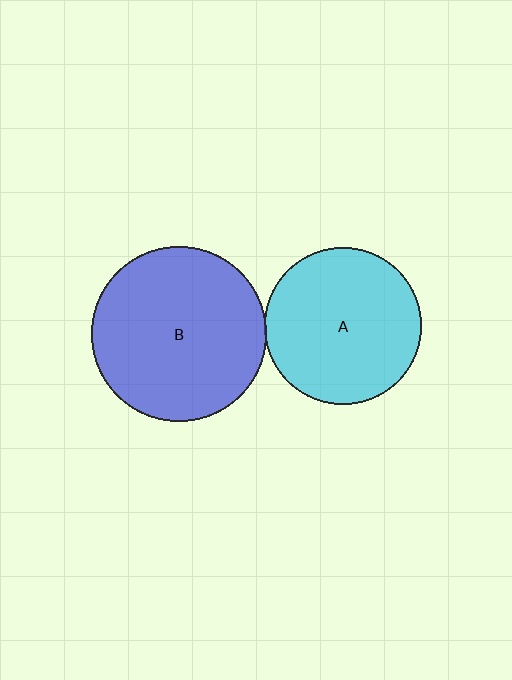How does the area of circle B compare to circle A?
Approximately 1.2 times.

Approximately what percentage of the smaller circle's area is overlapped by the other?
Approximately 5%.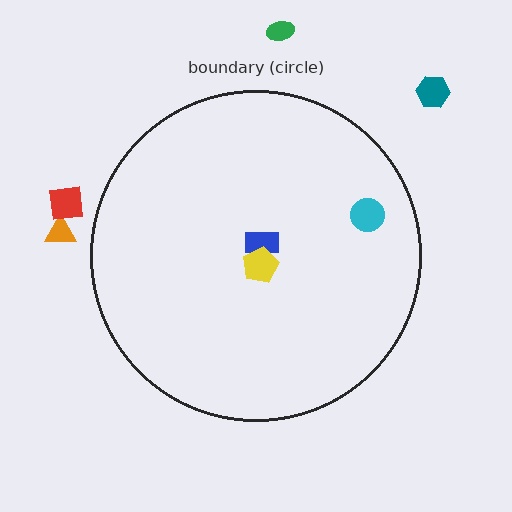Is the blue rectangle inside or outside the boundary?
Inside.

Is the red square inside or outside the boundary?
Outside.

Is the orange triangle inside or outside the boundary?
Outside.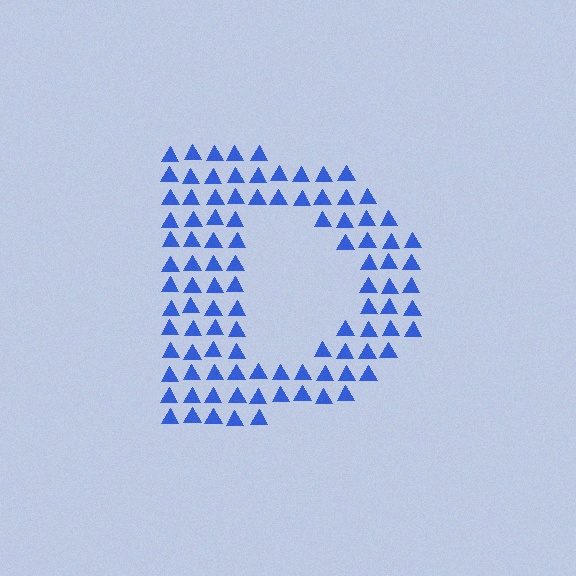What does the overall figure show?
The overall figure shows the letter D.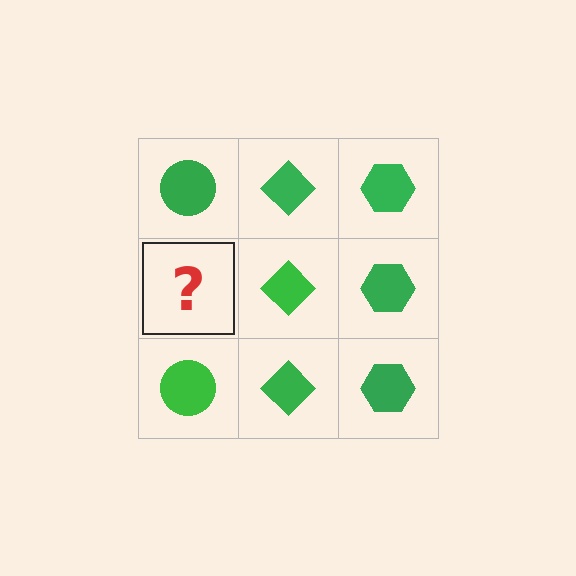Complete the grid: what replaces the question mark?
The question mark should be replaced with a green circle.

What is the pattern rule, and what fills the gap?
The rule is that each column has a consistent shape. The gap should be filled with a green circle.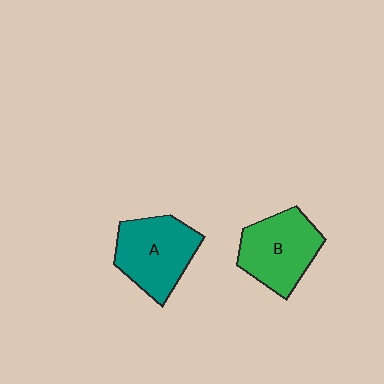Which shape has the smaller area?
Shape B (green).